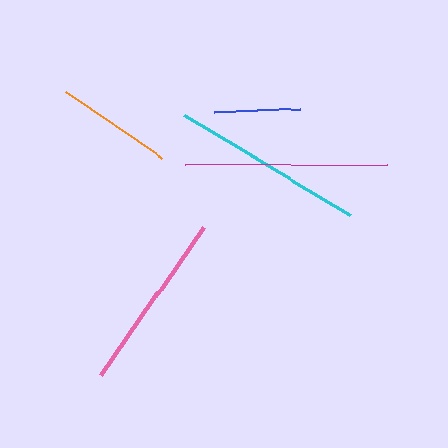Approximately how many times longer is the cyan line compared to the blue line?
The cyan line is approximately 2.3 times the length of the blue line.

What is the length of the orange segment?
The orange segment is approximately 117 pixels long.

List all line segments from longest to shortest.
From longest to shortest: magenta, cyan, pink, orange, blue.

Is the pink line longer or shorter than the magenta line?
The magenta line is longer than the pink line.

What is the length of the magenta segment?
The magenta segment is approximately 202 pixels long.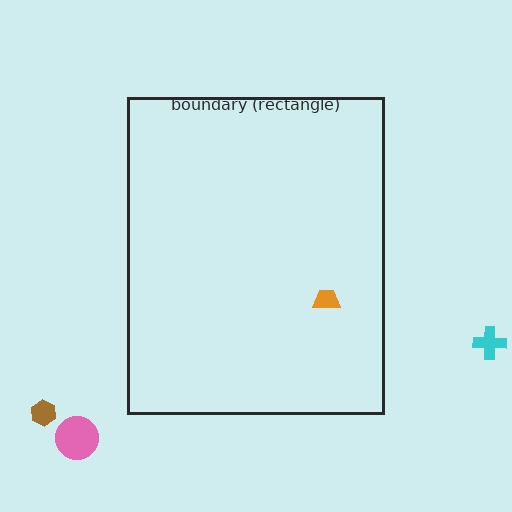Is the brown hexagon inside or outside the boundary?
Outside.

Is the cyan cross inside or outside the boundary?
Outside.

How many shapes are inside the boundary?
1 inside, 3 outside.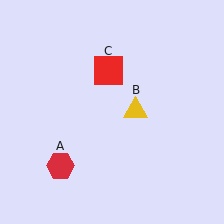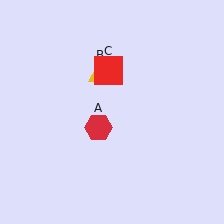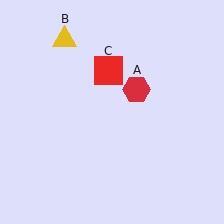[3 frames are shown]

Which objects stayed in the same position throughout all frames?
Red square (object C) remained stationary.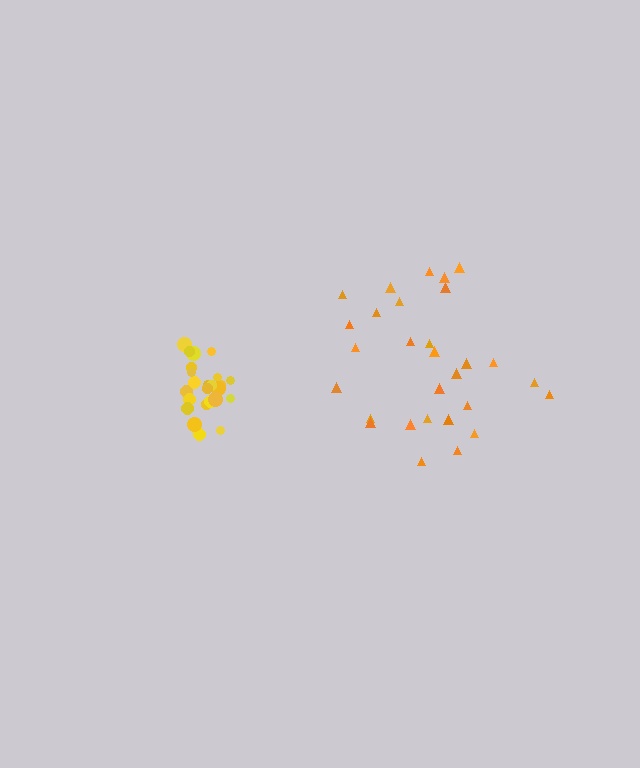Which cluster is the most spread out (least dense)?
Orange.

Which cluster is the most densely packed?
Yellow.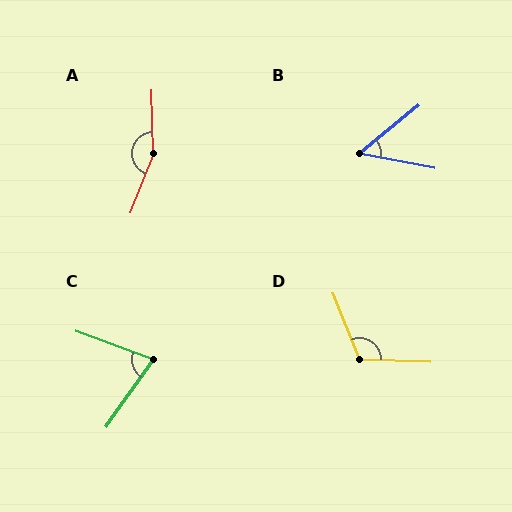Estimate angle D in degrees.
Approximately 114 degrees.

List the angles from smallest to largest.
B (50°), C (75°), D (114°), A (157°).